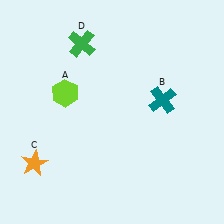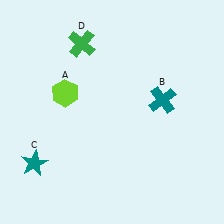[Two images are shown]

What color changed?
The star (C) changed from orange in Image 1 to teal in Image 2.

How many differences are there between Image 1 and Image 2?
There is 1 difference between the two images.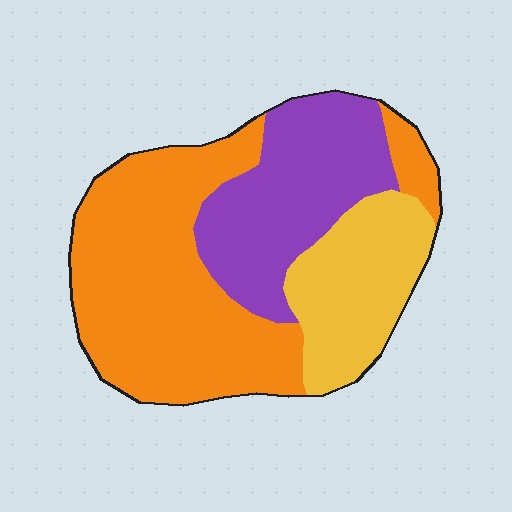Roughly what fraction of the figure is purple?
Purple takes up between a quarter and a half of the figure.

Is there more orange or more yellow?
Orange.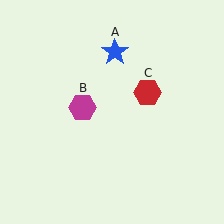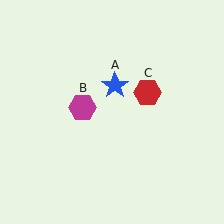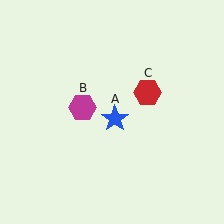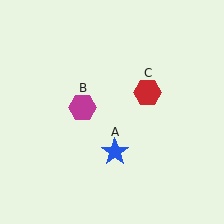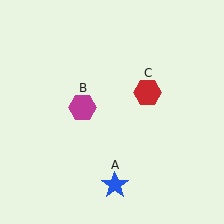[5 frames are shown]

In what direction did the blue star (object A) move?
The blue star (object A) moved down.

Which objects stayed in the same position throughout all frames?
Magenta hexagon (object B) and red hexagon (object C) remained stationary.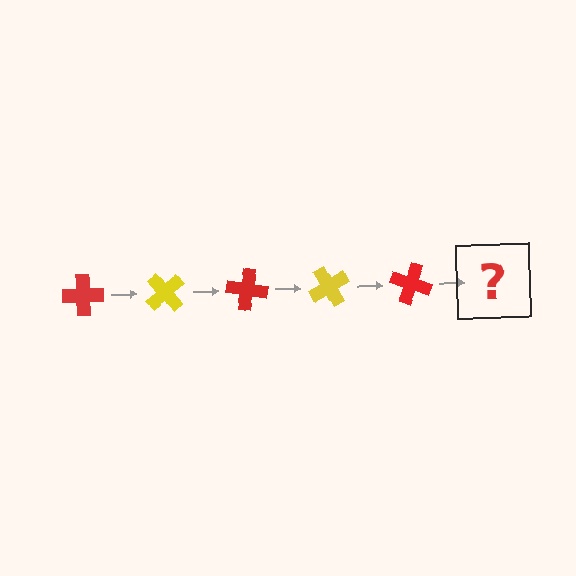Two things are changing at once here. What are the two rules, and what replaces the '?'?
The two rules are that it rotates 50 degrees each step and the color cycles through red and yellow. The '?' should be a yellow cross, rotated 250 degrees from the start.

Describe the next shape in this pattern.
It should be a yellow cross, rotated 250 degrees from the start.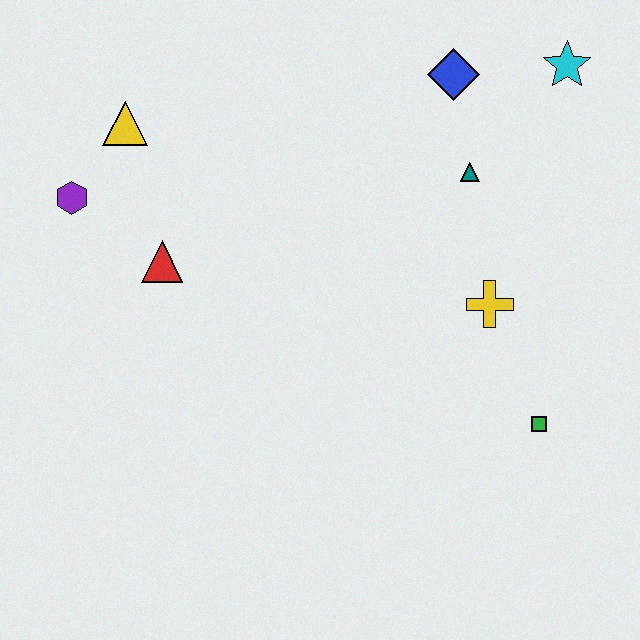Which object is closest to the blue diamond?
The teal triangle is closest to the blue diamond.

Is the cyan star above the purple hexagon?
Yes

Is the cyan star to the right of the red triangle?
Yes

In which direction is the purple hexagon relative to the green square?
The purple hexagon is to the left of the green square.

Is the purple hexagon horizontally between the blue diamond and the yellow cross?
No